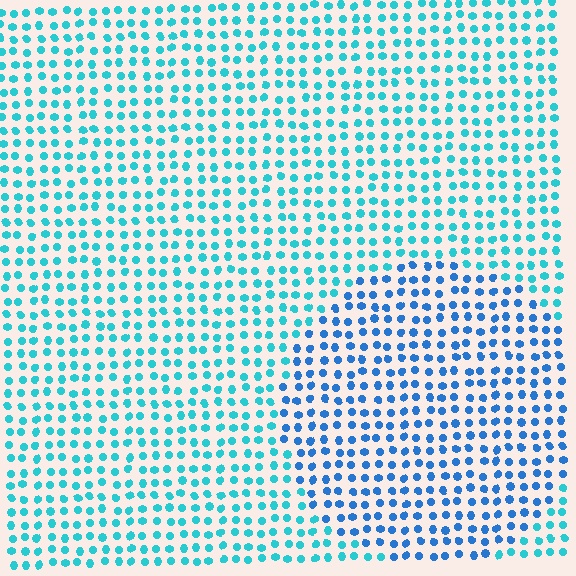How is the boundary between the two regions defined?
The boundary is defined purely by a slight shift in hue (about 30 degrees). Spacing, size, and orientation are identical on both sides.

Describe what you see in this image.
The image is filled with small cyan elements in a uniform arrangement. A circle-shaped region is visible where the elements are tinted to a slightly different hue, forming a subtle color boundary.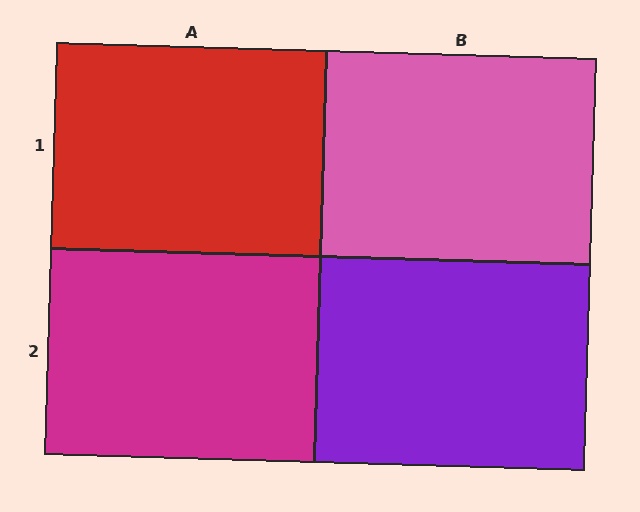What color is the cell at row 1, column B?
Pink.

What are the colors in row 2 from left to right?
Magenta, purple.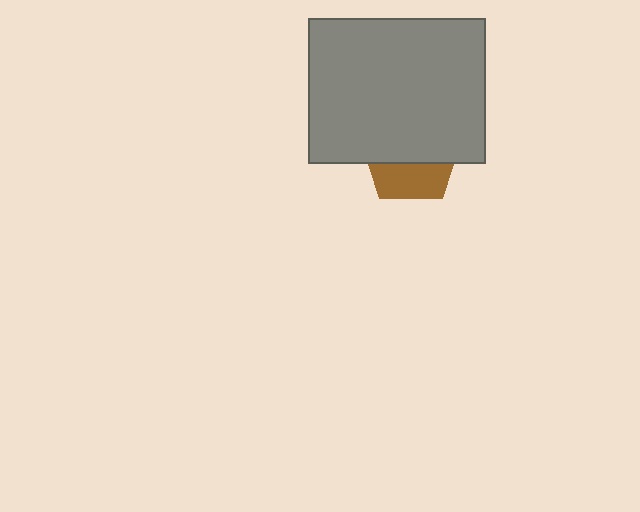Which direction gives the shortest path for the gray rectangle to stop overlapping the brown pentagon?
Moving up gives the shortest separation.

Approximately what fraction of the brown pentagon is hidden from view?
Roughly 61% of the brown pentagon is hidden behind the gray rectangle.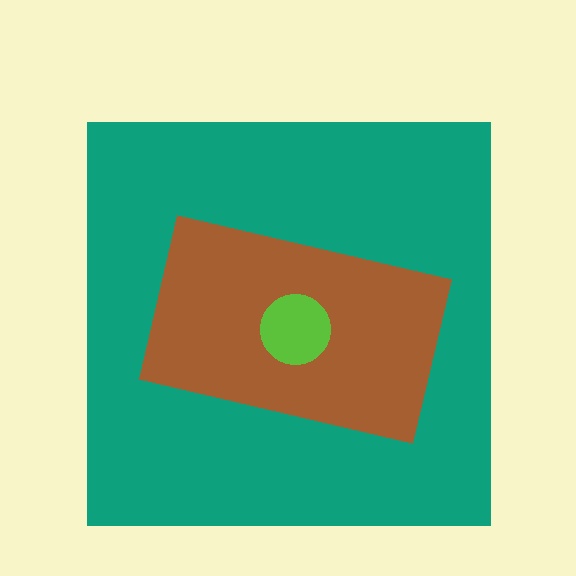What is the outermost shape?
The teal square.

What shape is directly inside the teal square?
The brown rectangle.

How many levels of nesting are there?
3.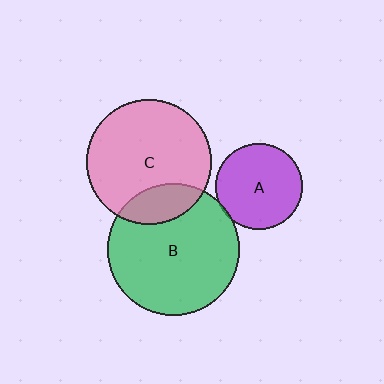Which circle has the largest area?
Circle B (green).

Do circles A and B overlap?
Yes.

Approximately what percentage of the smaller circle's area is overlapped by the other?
Approximately 5%.